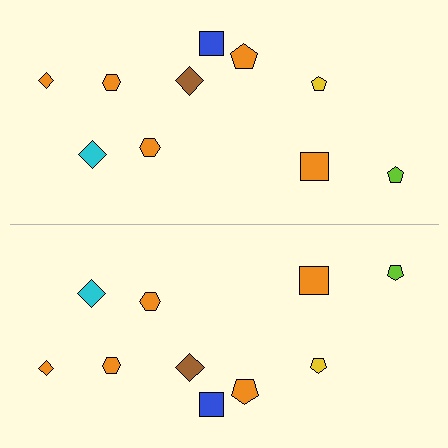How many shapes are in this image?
There are 20 shapes in this image.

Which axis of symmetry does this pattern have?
The pattern has a horizontal axis of symmetry running through the center of the image.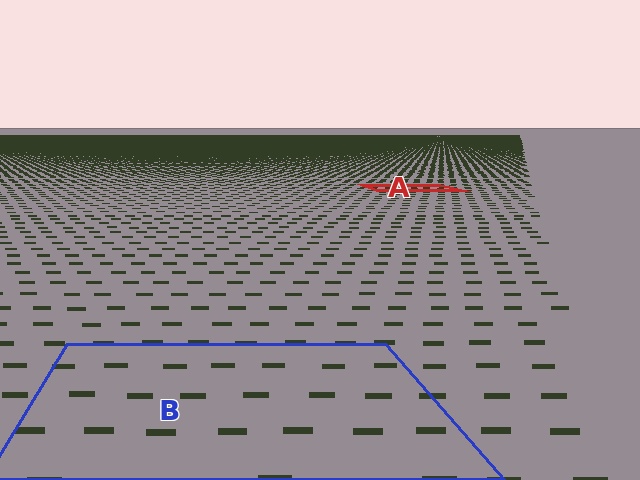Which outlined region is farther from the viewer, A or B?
Region A is farther from the viewer — the texture elements inside it appear smaller and more densely packed.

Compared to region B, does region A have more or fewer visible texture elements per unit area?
Region A has more texture elements per unit area — they are packed more densely because it is farther away.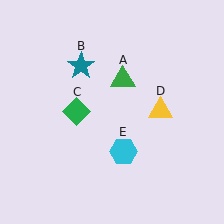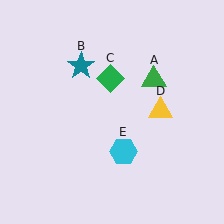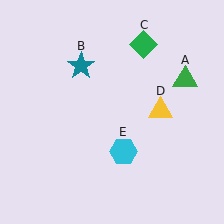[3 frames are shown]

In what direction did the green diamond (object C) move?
The green diamond (object C) moved up and to the right.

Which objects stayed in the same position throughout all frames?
Teal star (object B) and yellow triangle (object D) and cyan hexagon (object E) remained stationary.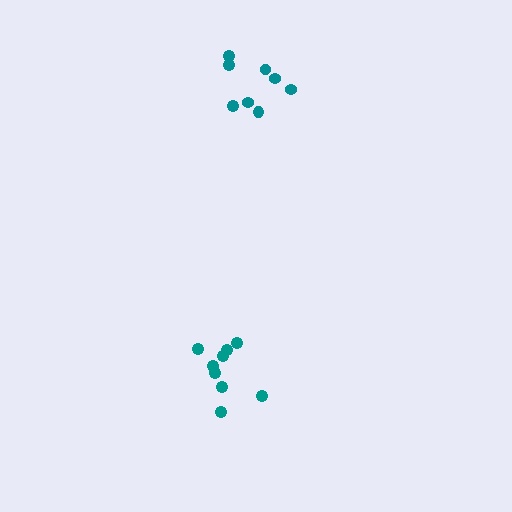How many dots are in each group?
Group 1: 9 dots, Group 2: 8 dots (17 total).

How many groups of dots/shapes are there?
There are 2 groups.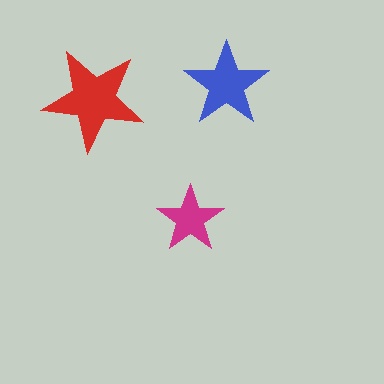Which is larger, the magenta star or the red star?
The red one.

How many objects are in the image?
There are 3 objects in the image.